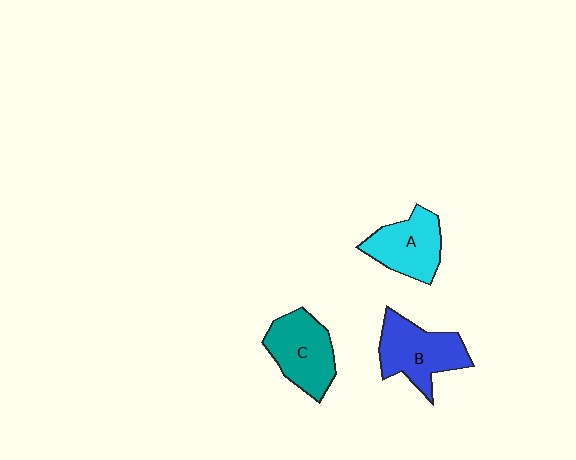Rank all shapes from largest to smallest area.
From largest to smallest: B (blue), C (teal), A (cyan).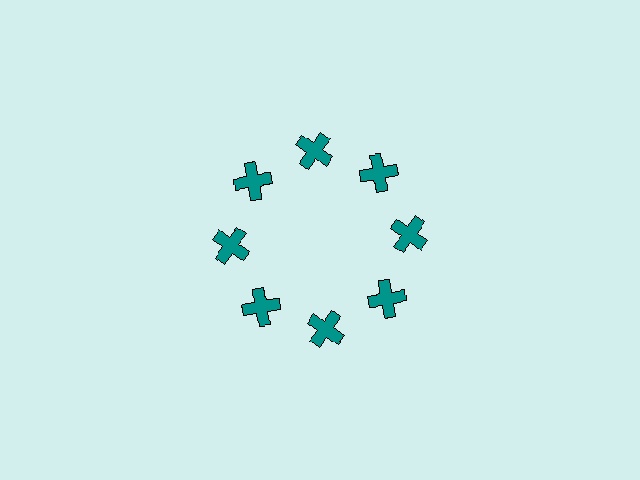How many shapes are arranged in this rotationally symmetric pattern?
There are 8 shapes, arranged in 8 groups of 1.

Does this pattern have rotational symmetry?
Yes, this pattern has 8-fold rotational symmetry. It looks the same after rotating 45 degrees around the center.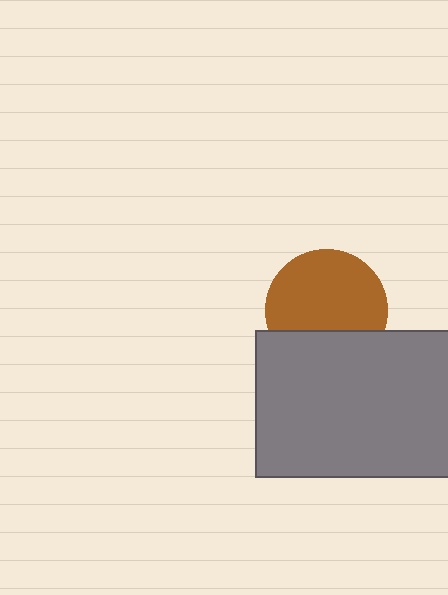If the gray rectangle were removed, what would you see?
You would see the complete brown circle.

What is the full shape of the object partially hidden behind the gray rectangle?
The partially hidden object is a brown circle.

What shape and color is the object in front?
The object in front is a gray rectangle.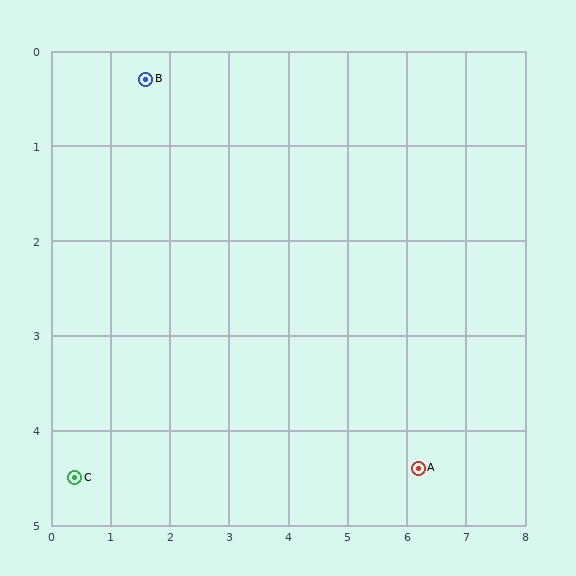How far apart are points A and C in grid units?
Points A and C are about 5.8 grid units apart.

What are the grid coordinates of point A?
Point A is at approximately (6.2, 4.4).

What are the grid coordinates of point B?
Point B is at approximately (1.6, 0.3).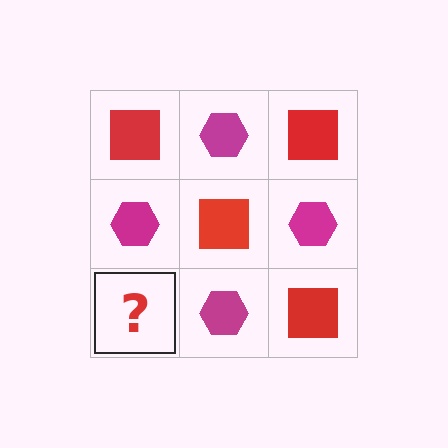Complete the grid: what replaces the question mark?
The question mark should be replaced with a red square.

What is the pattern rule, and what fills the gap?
The rule is that it alternates red square and magenta hexagon in a checkerboard pattern. The gap should be filled with a red square.